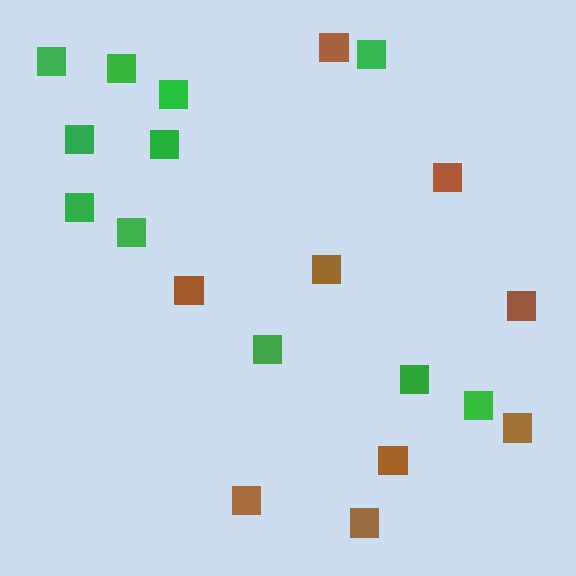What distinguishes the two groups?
There are 2 groups: one group of brown squares (9) and one group of green squares (11).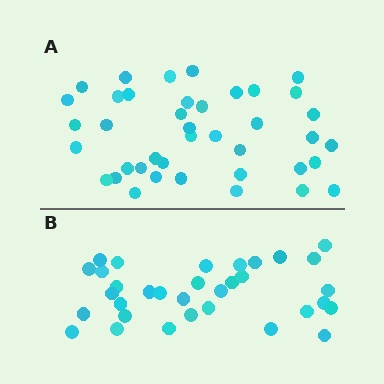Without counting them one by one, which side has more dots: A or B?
Region A (the top region) has more dots.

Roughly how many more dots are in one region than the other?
Region A has roughly 8 or so more dots than region B.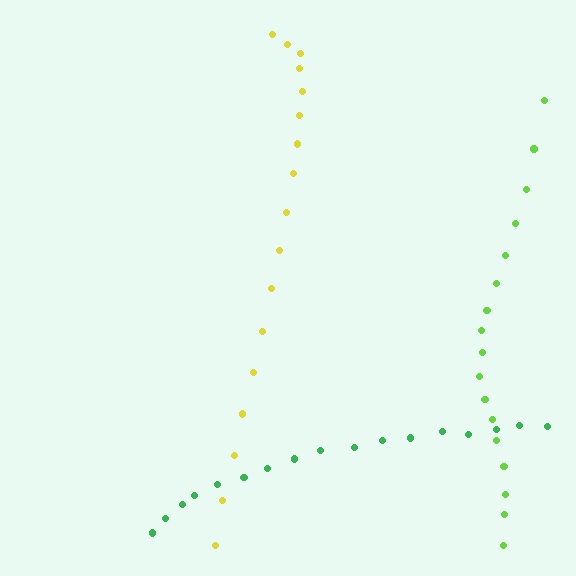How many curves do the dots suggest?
There are 3 distinct paths.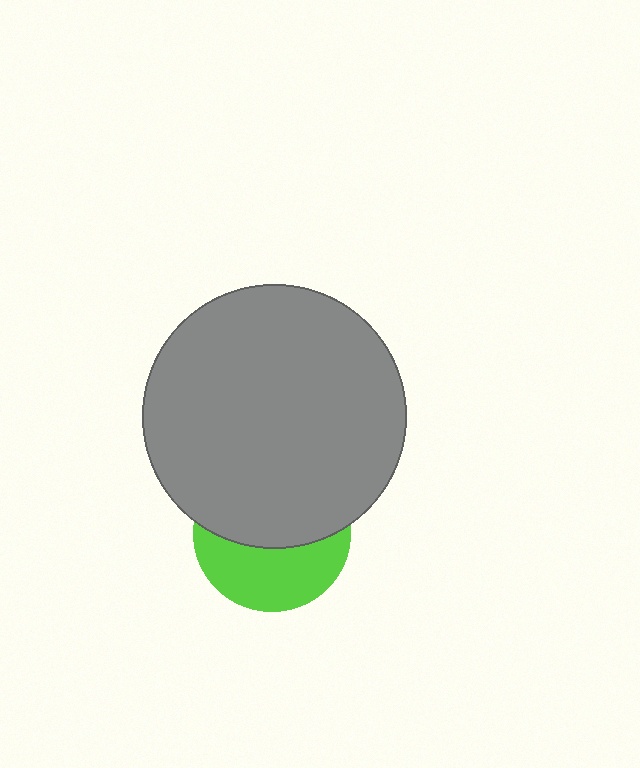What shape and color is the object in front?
The object in front is a gray circle.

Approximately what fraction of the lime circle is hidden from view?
Roughly 56% of the lime circle is hidden behind the gray circle.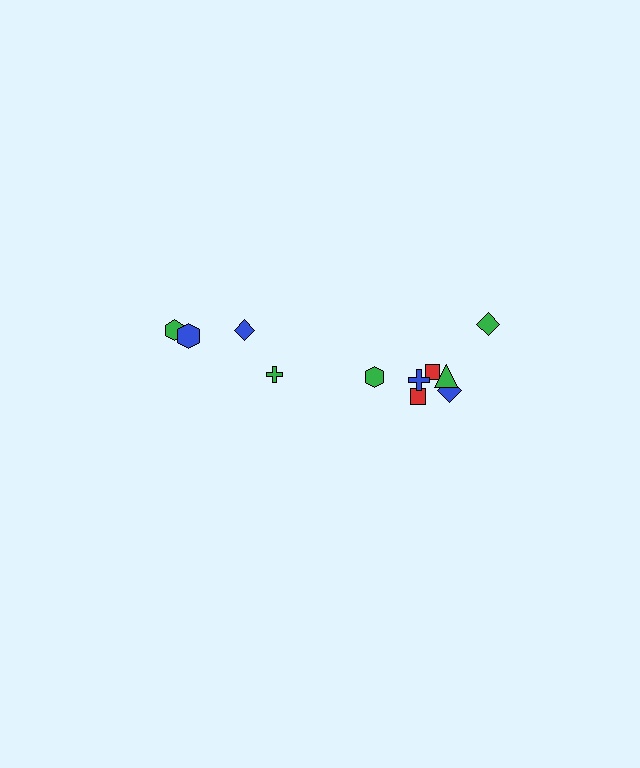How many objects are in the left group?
There are 4 objects.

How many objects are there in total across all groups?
There are 11 objects.